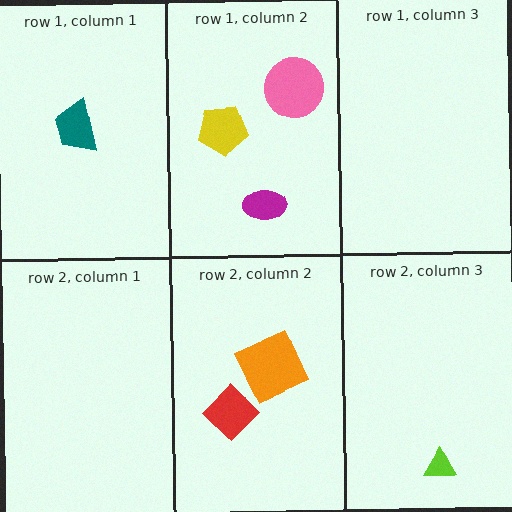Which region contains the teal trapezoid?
The row 1, column 1 region.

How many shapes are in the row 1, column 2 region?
3.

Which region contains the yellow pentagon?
The row 1, column 2 region.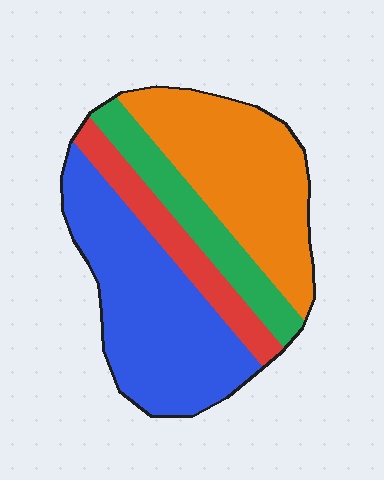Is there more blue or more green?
Blue.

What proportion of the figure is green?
Green covers 16% of the figure.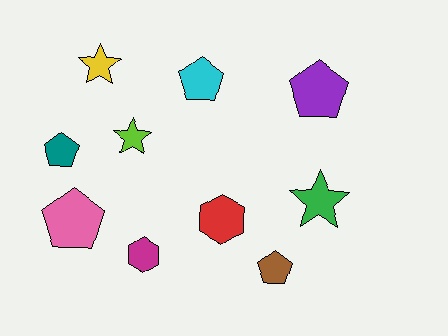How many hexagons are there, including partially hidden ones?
There are 2 hexagons.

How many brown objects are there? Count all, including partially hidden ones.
There is 1 brown object.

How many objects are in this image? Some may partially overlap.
There are 10 objects.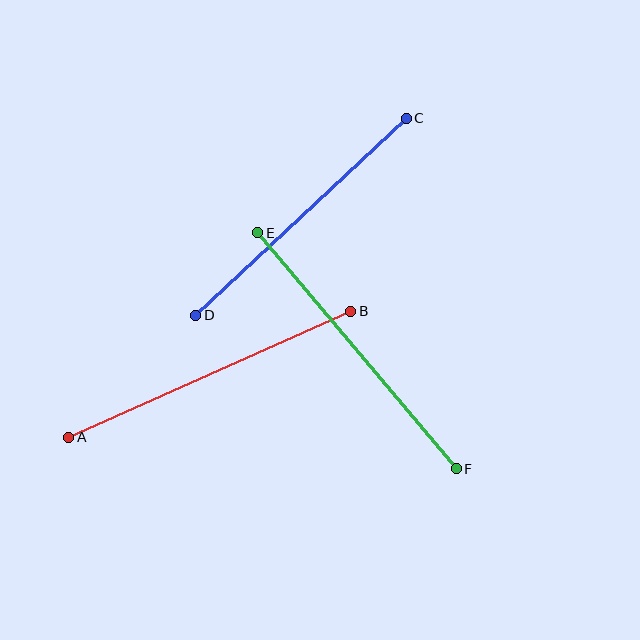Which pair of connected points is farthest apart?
Points A and B are farthest apart.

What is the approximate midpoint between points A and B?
The midpoint is at approximately (210, 374) pixels.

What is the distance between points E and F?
The distance is approximately 308 pixels.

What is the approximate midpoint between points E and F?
The midpoint is at approximately (357, 351) pixels.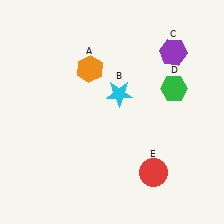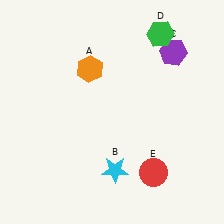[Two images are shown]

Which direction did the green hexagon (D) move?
The green hexagon (D) moved up.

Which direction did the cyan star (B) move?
The cyan star (B) moved down.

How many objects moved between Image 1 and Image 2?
2 objects moved between the two images.